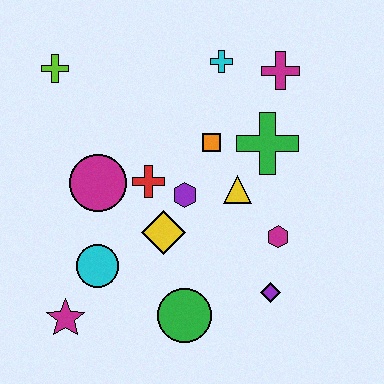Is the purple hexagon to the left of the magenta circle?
No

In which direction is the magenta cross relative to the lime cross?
The magenta cross is to the right of the lime cross.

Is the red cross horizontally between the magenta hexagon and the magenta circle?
Yes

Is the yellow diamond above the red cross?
No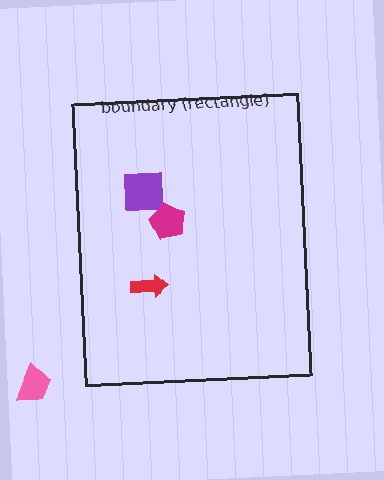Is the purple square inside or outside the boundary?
Inside.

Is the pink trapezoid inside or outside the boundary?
Outside.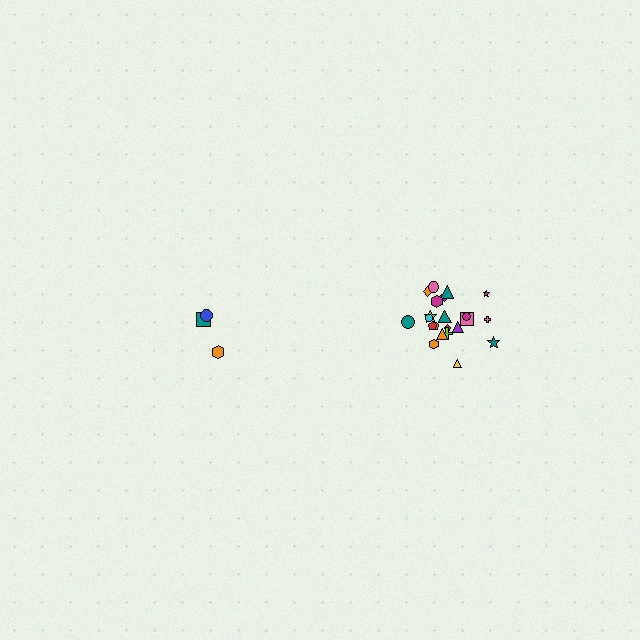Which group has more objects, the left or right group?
The right group.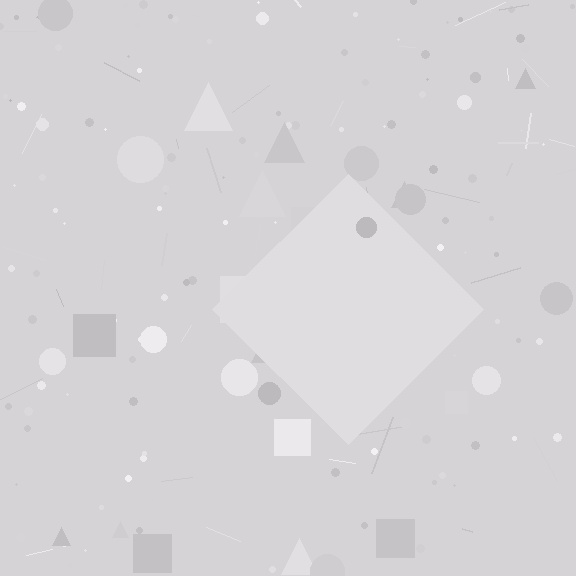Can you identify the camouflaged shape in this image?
The camouflaged shape is a diamond.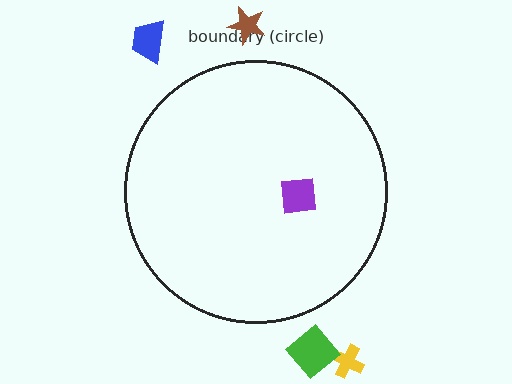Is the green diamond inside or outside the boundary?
Outside.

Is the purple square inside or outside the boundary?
Inside.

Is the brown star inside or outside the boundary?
Outside.